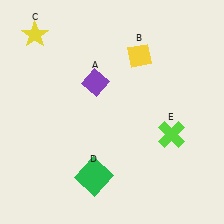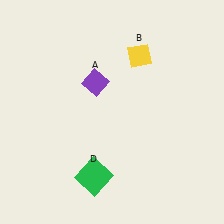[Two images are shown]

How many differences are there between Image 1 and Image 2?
There are 2 differences between the two images.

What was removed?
The yellow star (C), the lime cross (E) were removed in Image 2.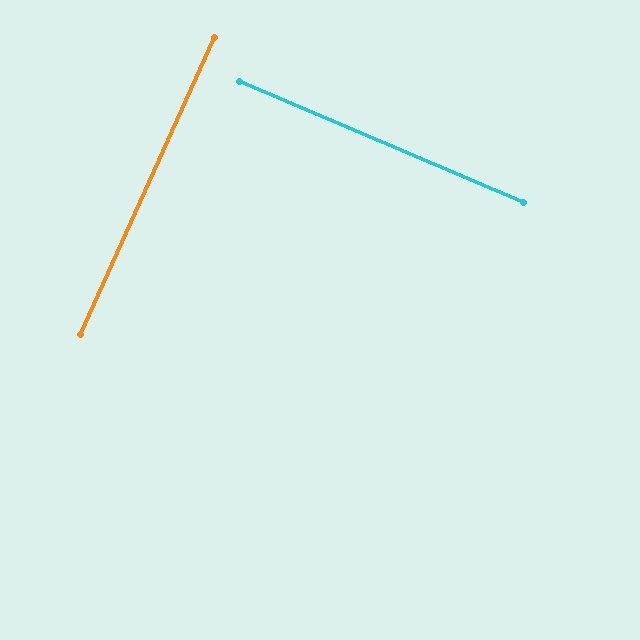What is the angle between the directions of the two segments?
Approximately 89 degrees.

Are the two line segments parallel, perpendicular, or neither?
Perpendicular — they meet at approximately 89°.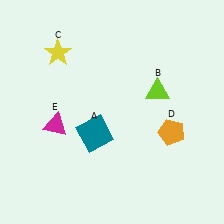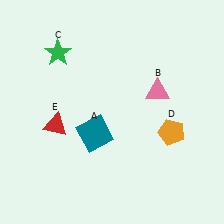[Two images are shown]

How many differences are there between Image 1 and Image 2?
There are 3 differences between the two images.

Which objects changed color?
B changed from lime to pink. C changed from yellow to green. E changed from magenta to red.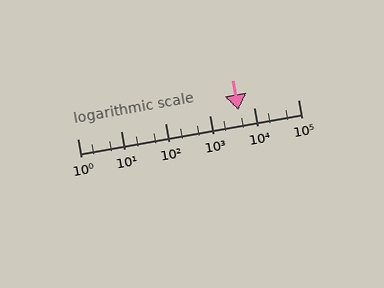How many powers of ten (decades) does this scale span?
The scale spans 5 decades, from 1 to 100000.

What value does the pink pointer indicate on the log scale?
The pointer indicates approximately 4500.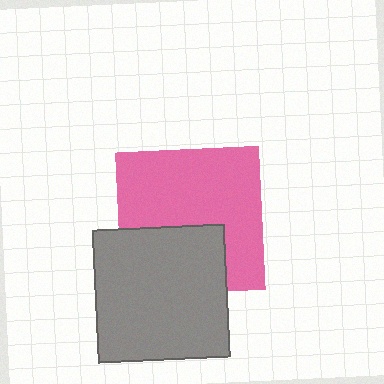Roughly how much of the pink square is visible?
Most of it is visible (roughly 65%).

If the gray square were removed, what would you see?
You would see the complete pink square.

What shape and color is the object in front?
The object in front is a gray square.